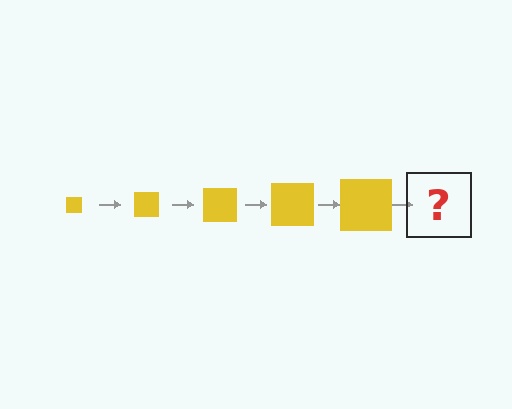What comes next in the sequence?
The next element should be a yellow square, larger than the previous one.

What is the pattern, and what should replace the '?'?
The pattern is that the square gets progressively larger each step. The '?' should be a yellow square, larger than the previous one.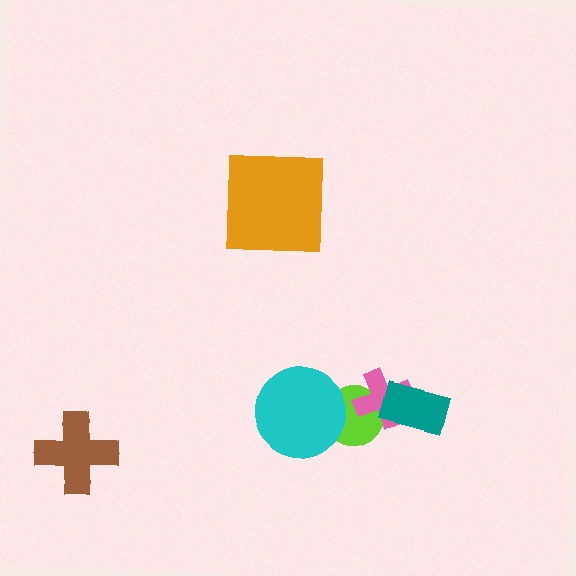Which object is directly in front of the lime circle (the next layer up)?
The pink cross is directly in front of the lime circle.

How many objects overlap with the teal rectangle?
1 object overlaps with the teal rectangle.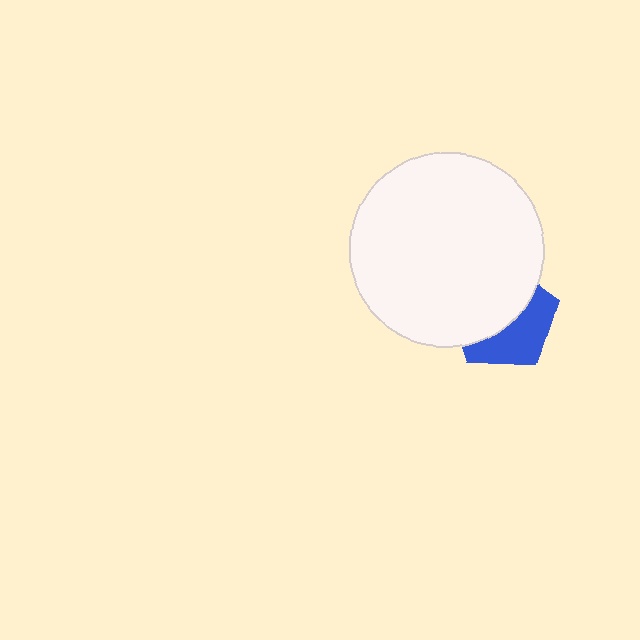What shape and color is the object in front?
The object in front is a white circle.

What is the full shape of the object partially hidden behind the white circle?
The partially hidden object is a blue pentagon.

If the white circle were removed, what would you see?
You would see the complete blue pentagon.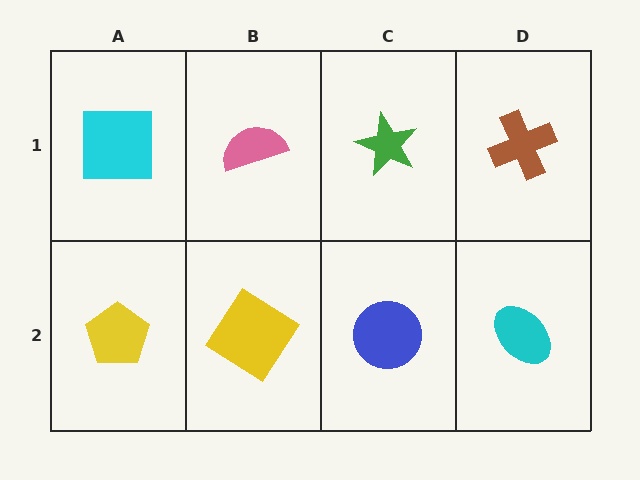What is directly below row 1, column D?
A cyan ellipse.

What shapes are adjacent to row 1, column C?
A blue circle (row 2, column C), a pink semicircle (row 1, column B), a brown cross (row 1, column D).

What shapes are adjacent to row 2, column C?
A green star (row 1, column C), a yellow diamond (row 2, column B), a cyan ellipse (row 2, column D).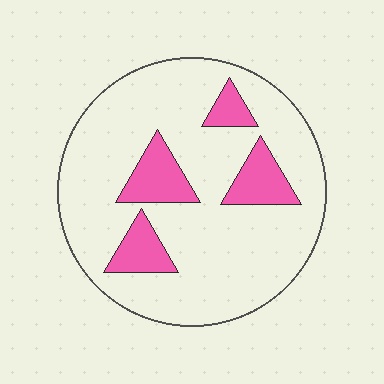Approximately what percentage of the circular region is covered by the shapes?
Approximately 20%.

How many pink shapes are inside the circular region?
4.